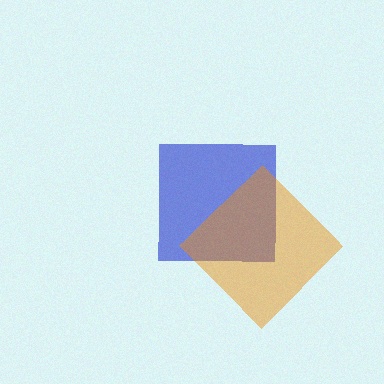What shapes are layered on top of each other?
The layered shapes are: a blue square, an orange diamond.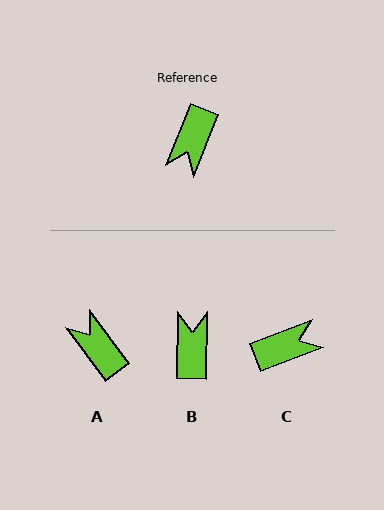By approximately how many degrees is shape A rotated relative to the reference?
Approximately 122 degrees clockwise.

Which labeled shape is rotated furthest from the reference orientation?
B, about 159 degrees away.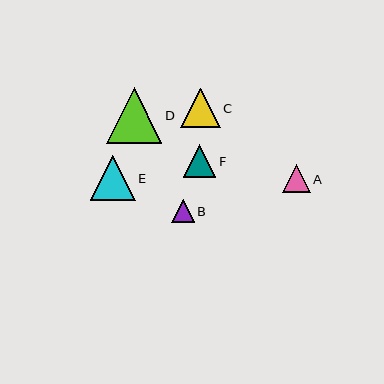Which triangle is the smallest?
Triangle B is the smallest with a size of approximately 23 pixels.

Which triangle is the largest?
Triangle D is the largest with a size of approximately 55 pixels.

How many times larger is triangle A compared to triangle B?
Triangle A is approximately 1.2 times the size of triangle B.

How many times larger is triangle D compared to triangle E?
Triangle D is approximately 1.2 times the size of triangle E.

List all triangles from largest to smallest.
From largest to smallest: D, E, C, F, A, B.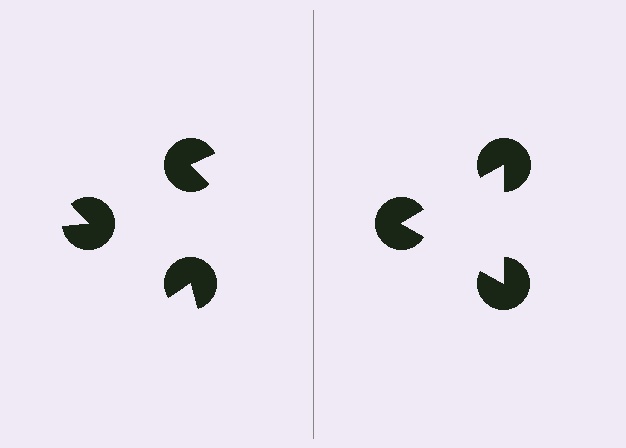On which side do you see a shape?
An illusory triangle appears on the right side. On the left side the wedge cuts are rotated, so no coherent shape forms.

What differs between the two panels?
The pac-man discs are positioned identically on both sides; only the wedge orientations differ. On the right they align to a triangle; on the left they are misaligned.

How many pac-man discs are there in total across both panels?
6 — 3 on each side.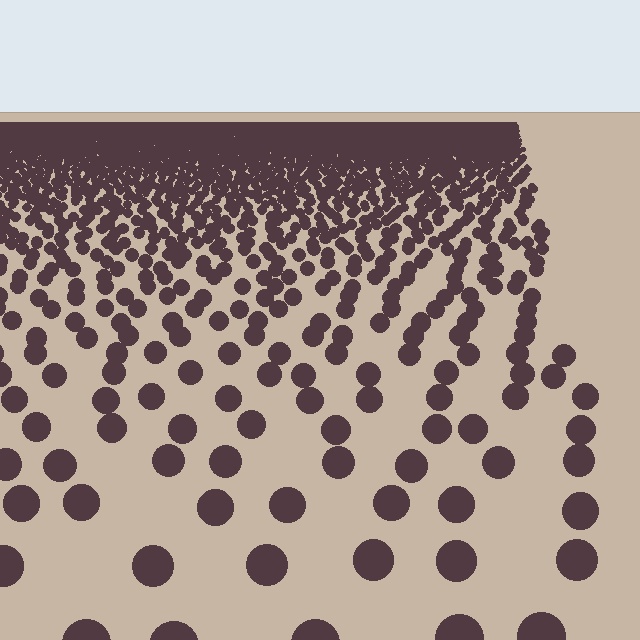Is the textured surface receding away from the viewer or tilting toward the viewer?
The surface is receding away from the viewer. Texture elements get smaller and denser toward the top.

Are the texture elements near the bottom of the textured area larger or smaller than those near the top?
Larger. Near the bottom, elements are closer to the viewer and appear at a bigger on-screen size.